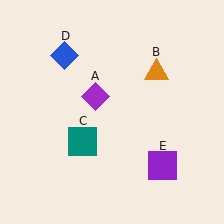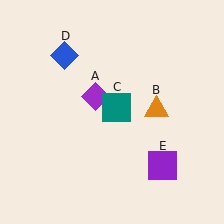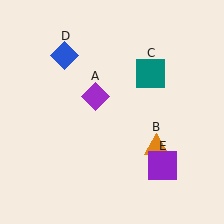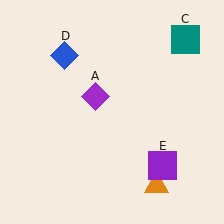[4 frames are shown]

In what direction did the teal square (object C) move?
The teal square (object C) moved up and to the right.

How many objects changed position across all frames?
2 objects changed position: orange triangle (object B), teal square (object C).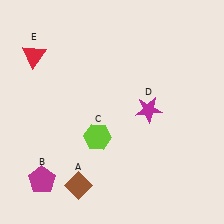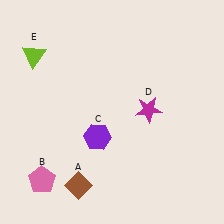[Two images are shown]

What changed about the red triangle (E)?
In Image 1, E is red. In Image 2, it changed to lime.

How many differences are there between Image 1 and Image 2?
There are 3 differences between the two images.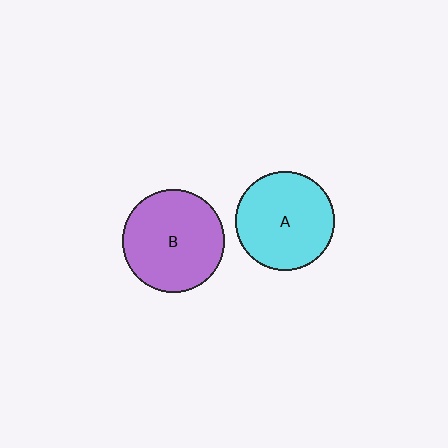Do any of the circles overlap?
No, none of the circles overlap.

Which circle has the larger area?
Circle B (purple).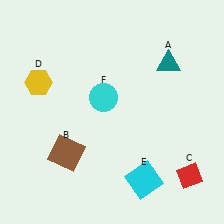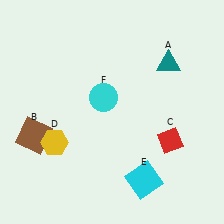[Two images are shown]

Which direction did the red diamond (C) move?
The red diamond (C) moved up.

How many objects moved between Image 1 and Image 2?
3 objects moved between the two images.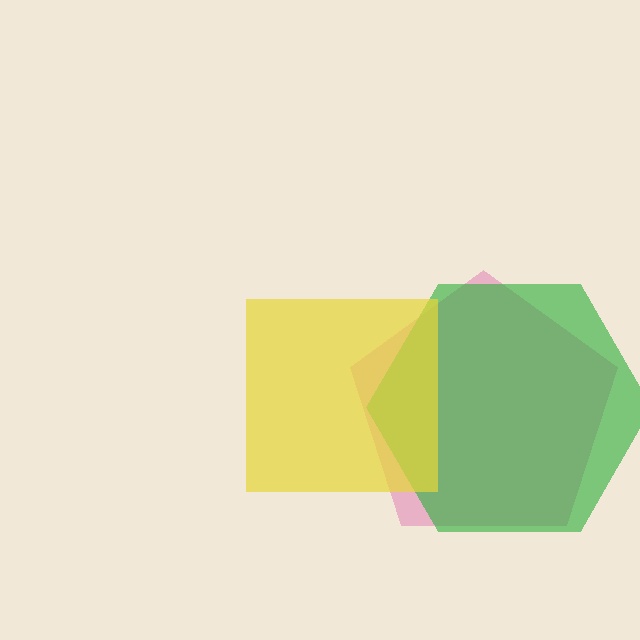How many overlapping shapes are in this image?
There are 3 overlapping shapes in the image.